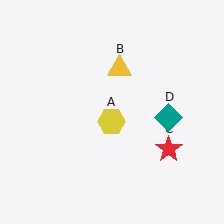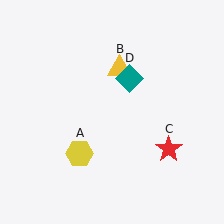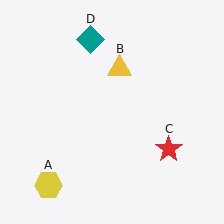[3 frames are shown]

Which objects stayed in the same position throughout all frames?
Yellow triangle (object B) and red star (object C) remained stationary.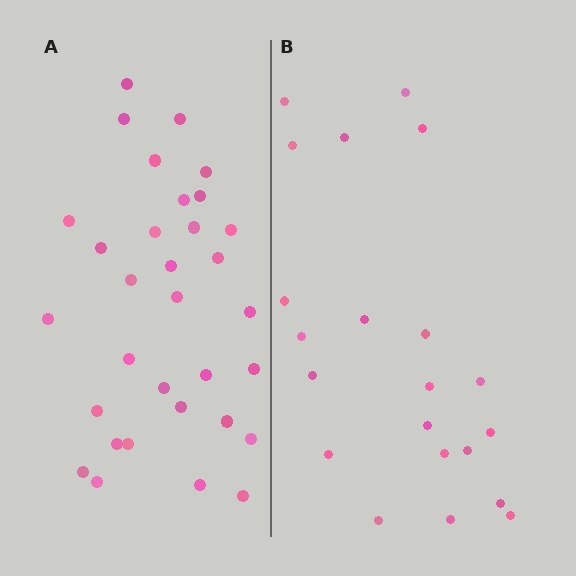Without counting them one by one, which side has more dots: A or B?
Region A (the left region) has more dots.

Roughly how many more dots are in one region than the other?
Region A has roughly 12 or so more dots than region B.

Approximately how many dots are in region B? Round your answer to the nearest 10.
About 20 dots. (The exact count is 21, which rounds to 20.)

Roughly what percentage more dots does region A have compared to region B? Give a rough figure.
About 50% more.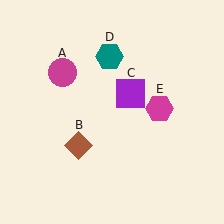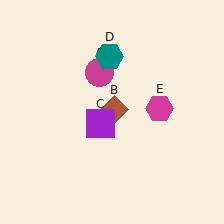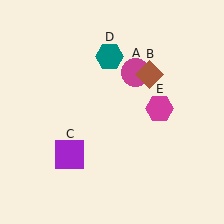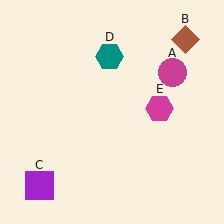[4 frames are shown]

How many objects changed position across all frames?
3 objects changed position: magenta circle (object A), brown diamond (object B), purple square (object C).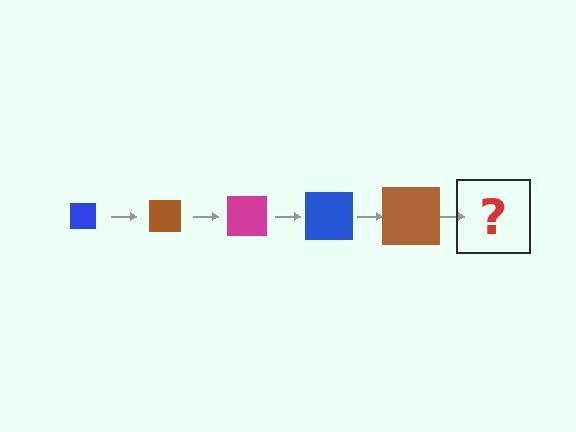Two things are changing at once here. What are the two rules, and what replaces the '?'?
The two rules are that the square grows larger each step and the color cycles through blue, brown, and magenta. The '?' should be a magenta square, larger than the previous one.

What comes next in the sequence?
The next element should be a magenta square, larger than the previous one.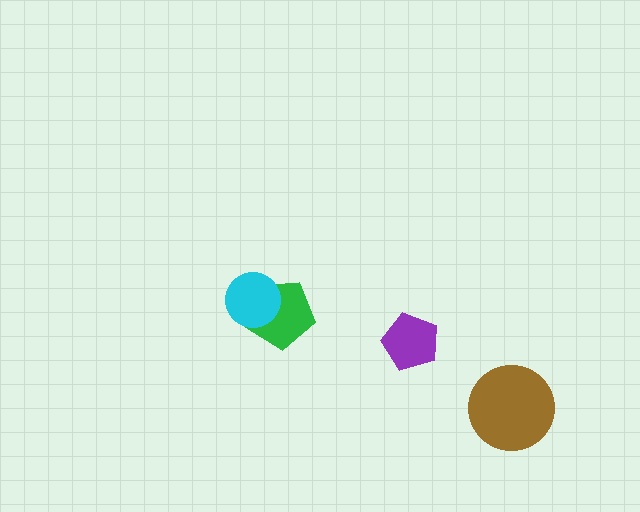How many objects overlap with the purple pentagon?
0 objects overlap with the purple pentagon.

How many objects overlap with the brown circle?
0 objects overlap with the brown circle.